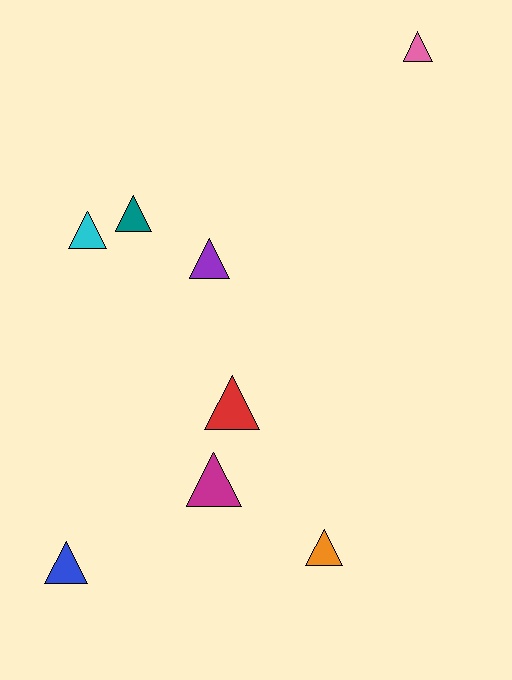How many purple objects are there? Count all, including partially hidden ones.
There is 1 purple object.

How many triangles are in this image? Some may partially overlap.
There are 8 triangles.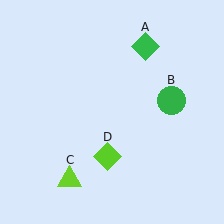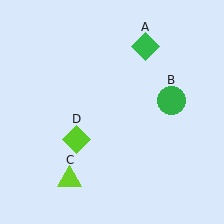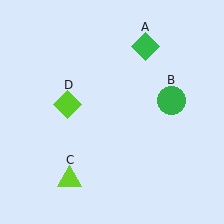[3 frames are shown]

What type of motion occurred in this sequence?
The lime diamond (object D) rotated clockwise around the center of the scene.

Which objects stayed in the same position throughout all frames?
Green diamond (object A) and green circle (object B) and lime triangle (object C) remained stationary.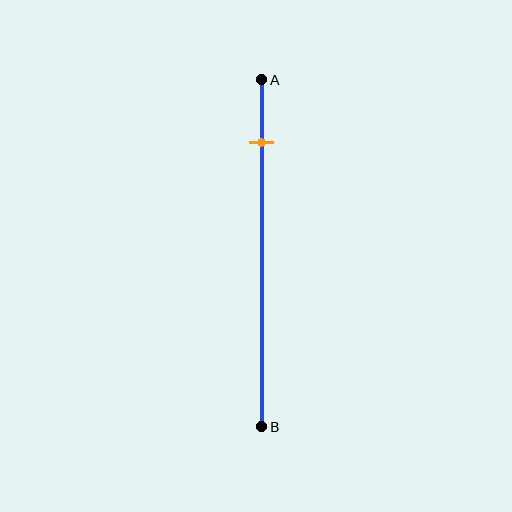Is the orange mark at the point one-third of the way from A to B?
No, the mark is at about 20% from A, not at the 33% one-third point.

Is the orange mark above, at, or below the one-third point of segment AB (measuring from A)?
The orange mark is above the one-third point of segment AB.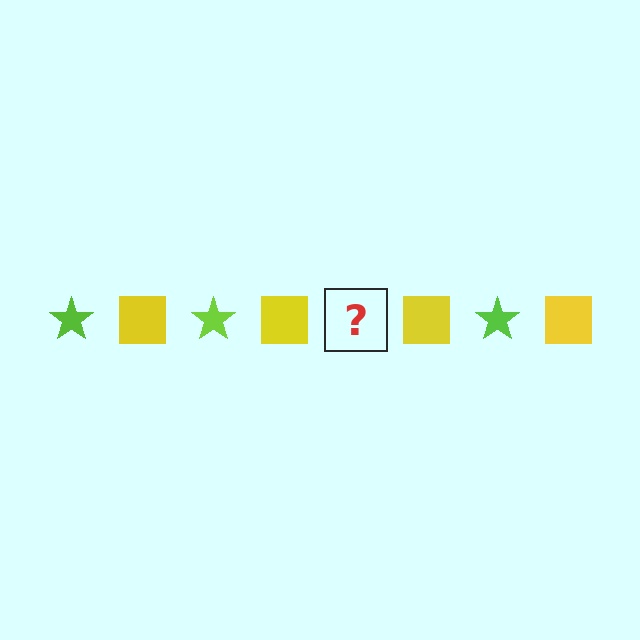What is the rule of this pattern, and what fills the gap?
The rule is that the pattern alternates between lime star and yellow square. The gap should be filled with a lime star.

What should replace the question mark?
The question mark should be replaced with a lime star.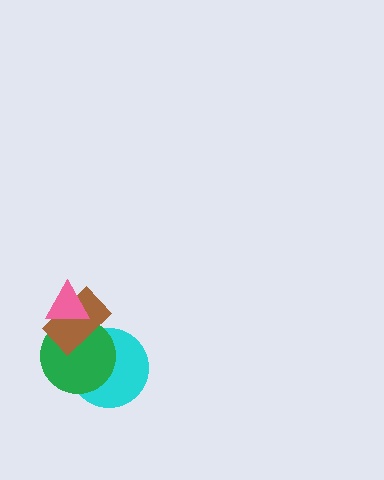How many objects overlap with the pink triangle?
2 objects overlap with the pink triangle.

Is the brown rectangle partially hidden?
Yes, it is partially covered by another shape.